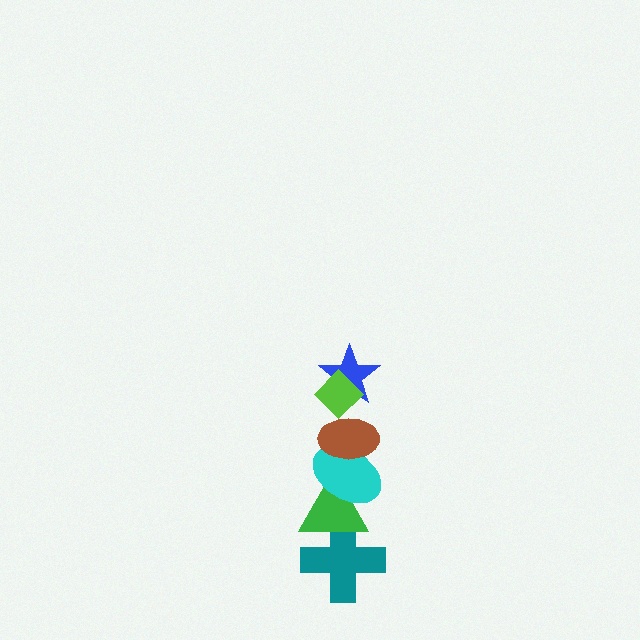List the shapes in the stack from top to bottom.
From top to bottom: the lime diamond, the blue star, the brown ellipse, the cyan ellipse, the green triangle, the teal cross.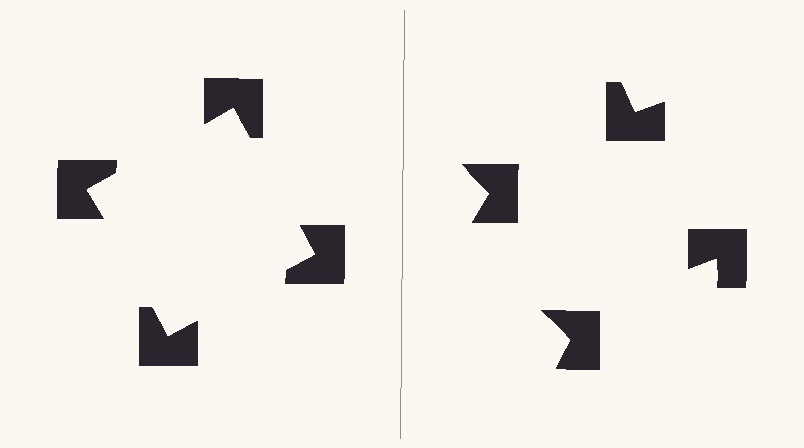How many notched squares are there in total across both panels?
8 — 4 on each side.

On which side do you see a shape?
An illusory square appears on the left side. On the right side the wedge cuts are rotated, so no coherent shape forms.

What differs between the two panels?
The notched squares are positioned identically on both sides; only the wedge orientations differ. On the left they align to a square; on the right they are misaligned.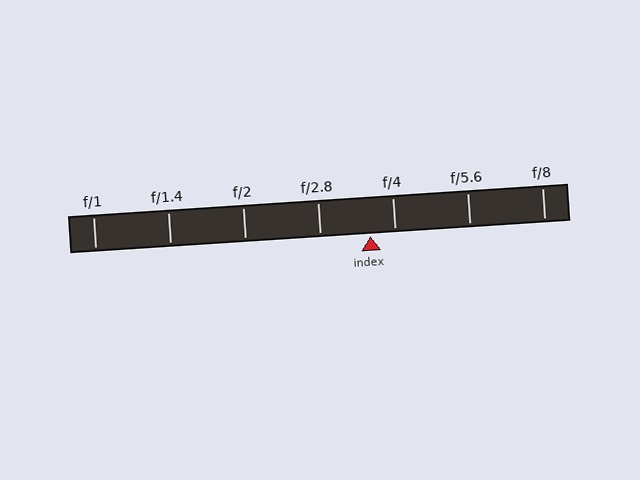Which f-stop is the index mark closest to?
The index mark is closest to f/4.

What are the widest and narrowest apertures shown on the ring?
The widest aperture shown is f/1 and the narrowest is f/8.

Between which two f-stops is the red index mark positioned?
The index mark is between f/2.8 and f/4.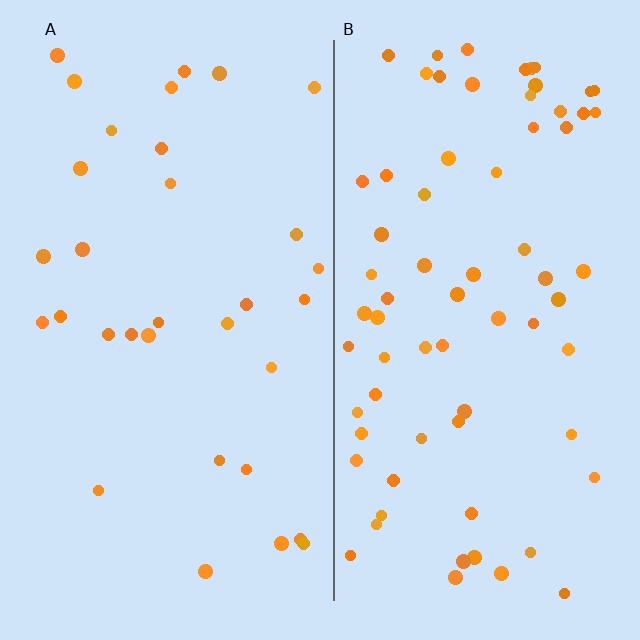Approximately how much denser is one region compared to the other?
Approximately 2.2× — region B over region A.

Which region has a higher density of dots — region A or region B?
B (the right).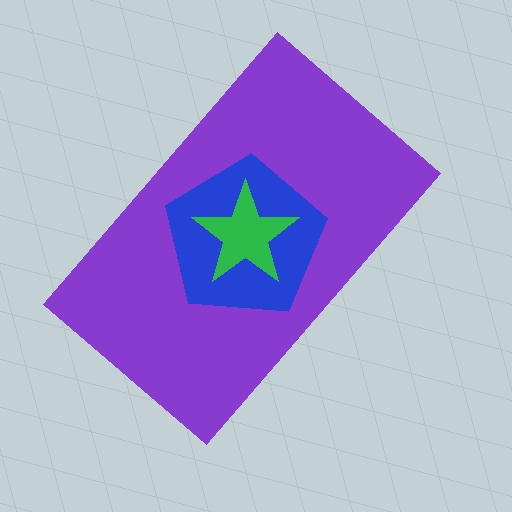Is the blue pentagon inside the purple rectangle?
Yes.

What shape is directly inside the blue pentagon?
The green star.